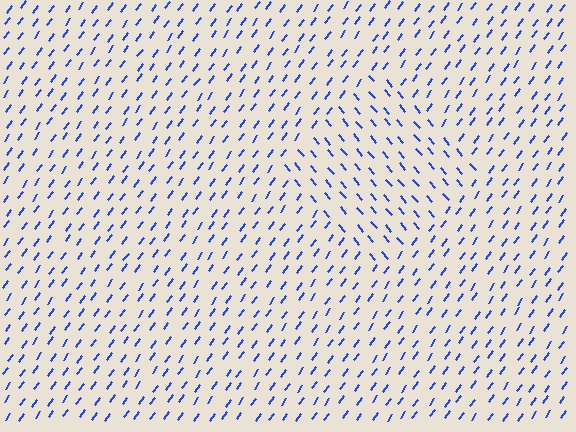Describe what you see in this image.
The image is filled with small blue line segments. A diamond region in the image has lines oriented differently from the surrounding lines, creating a visible texture boundary.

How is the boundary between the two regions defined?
The boundary is defined purely by a change in line orientation (approximately 76 degrees difference). All lines are the same color and thickness.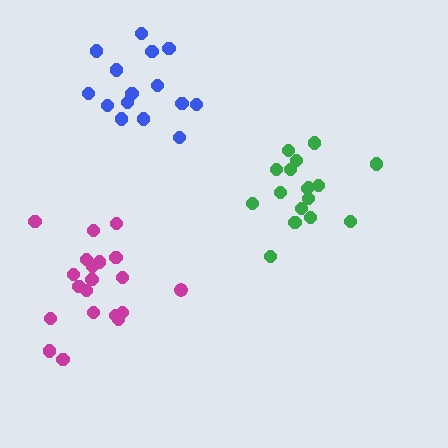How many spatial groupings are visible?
There are 3 spatial groupings.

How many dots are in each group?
Group 1: 20 dots, Group 2: 15 dots, Group 3: 17 dots (52 total).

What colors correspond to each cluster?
The clusters are colored: magenta, blue, green.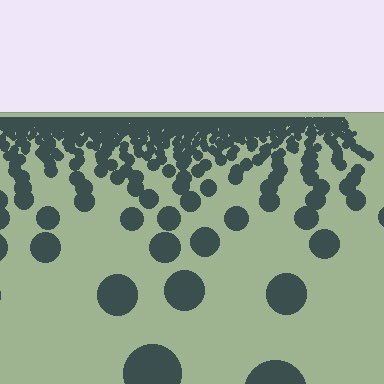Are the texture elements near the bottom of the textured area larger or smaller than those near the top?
Larger. Near the bottom, elements are closer to the viewer and appear at a bigger on-screen size.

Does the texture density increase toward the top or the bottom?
Density increases toward the top.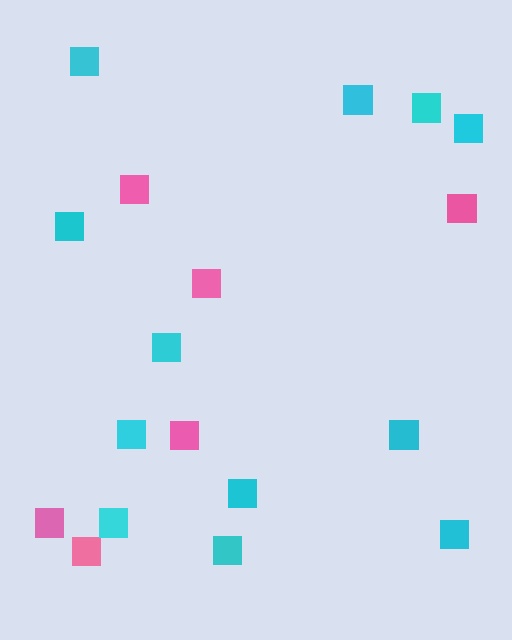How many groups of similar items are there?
There are 2 groups: one group of pink squares (6) and one group of cyan squares (12).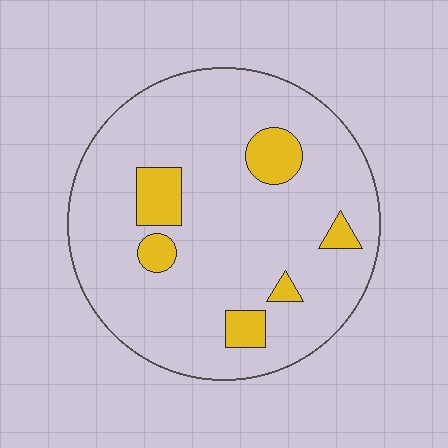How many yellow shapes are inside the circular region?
6.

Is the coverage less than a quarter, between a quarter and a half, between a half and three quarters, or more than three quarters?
Less than a quarter.